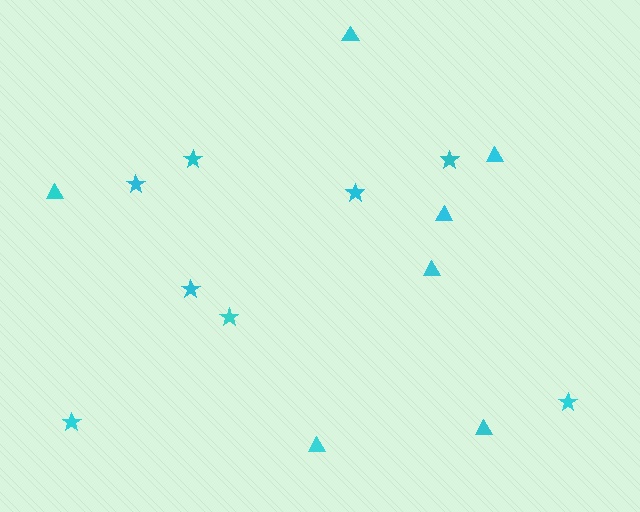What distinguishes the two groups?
There are 2 groups: one group of stars (8) and one group of triangles (7).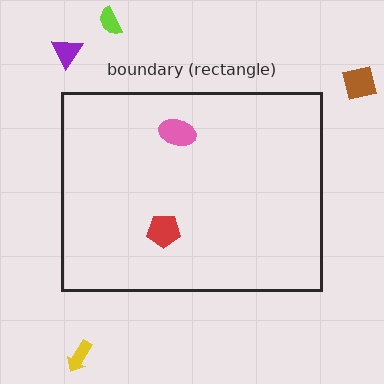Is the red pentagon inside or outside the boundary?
Inside.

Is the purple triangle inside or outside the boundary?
Outside.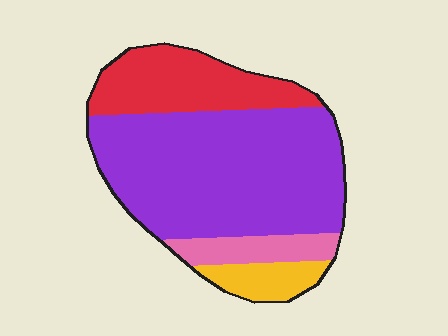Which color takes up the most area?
Purple, at roughly 60%.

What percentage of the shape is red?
Red covers about 20% of the shape.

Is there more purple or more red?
Purple.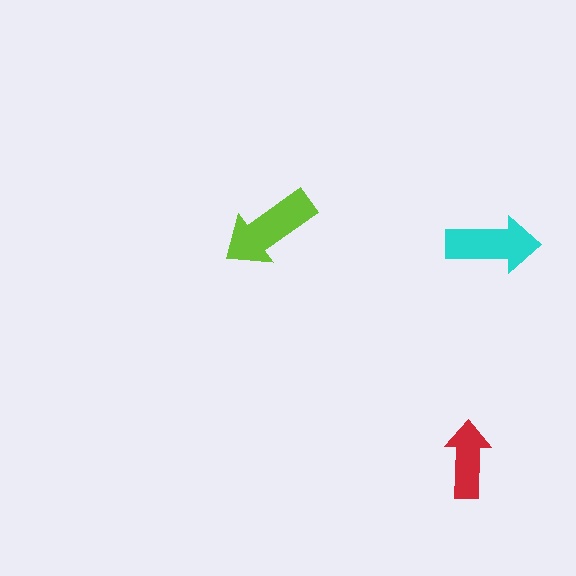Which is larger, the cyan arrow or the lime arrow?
The lime one.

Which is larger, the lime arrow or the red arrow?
The lime one.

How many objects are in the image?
There are 3 objects in the image.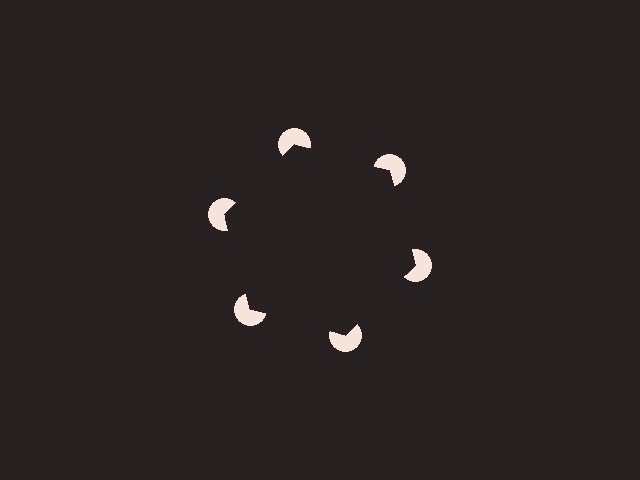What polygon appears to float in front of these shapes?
An illusory hexagon — its edges are inferred from the aligned wedge cuts in the pac-man discs, not physically drawn.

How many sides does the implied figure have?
6 sides.